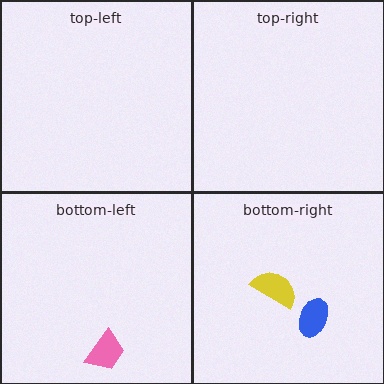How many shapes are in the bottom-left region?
1.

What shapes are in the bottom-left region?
The pink trapezoid.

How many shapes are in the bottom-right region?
2.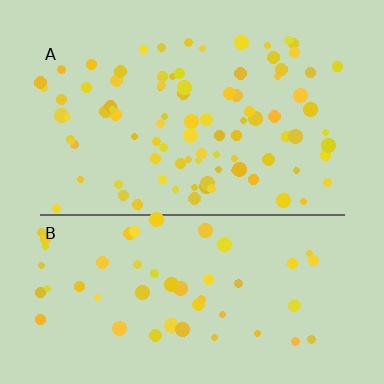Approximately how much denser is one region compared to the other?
Approximately 1.8× — region A over region B.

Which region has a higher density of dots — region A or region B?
A (the top).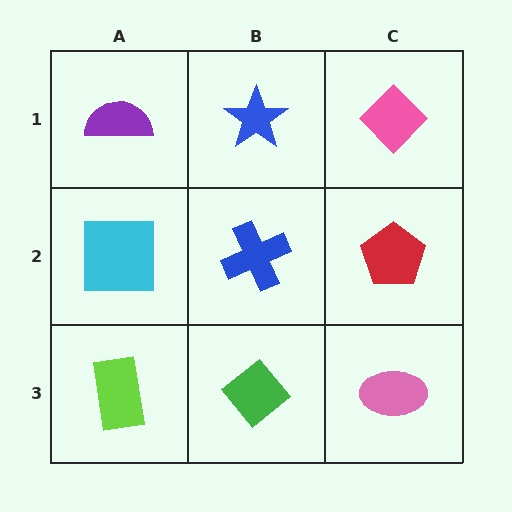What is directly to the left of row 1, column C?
A blue star.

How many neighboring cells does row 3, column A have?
2.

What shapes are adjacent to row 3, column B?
A blue cross (row 2, column B), a lime rectangle (row 3, column A), a pink ellipse (row 3, column C).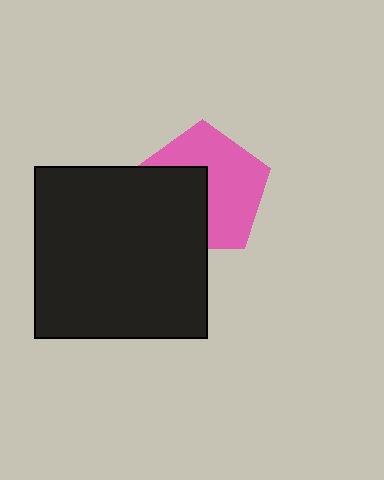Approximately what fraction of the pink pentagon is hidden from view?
Roughly 41% of the pink pentagon is hidden behind the black square.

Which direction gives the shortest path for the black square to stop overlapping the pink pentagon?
Moving toward the lower-left gives the shortest separation.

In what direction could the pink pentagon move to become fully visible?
The pink pentagon could move toward the upper-right. That would shift it out from behind the black square entirely.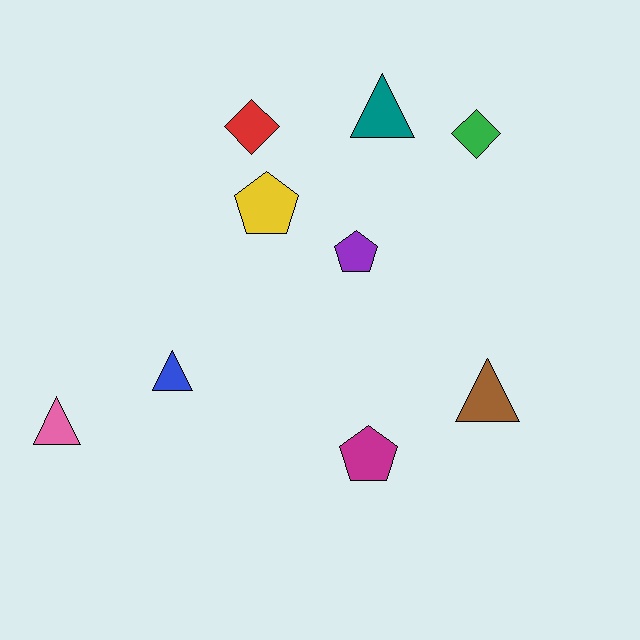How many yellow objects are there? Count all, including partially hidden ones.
There is 1 yellow object.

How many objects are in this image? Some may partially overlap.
There are 9 objects.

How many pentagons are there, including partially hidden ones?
There are 3 pentagons.